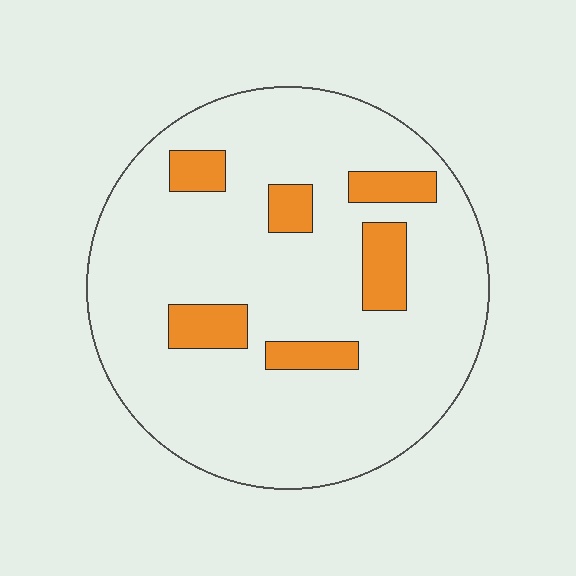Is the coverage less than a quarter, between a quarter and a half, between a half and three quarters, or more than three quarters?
Less than a quarter.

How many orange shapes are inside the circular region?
6.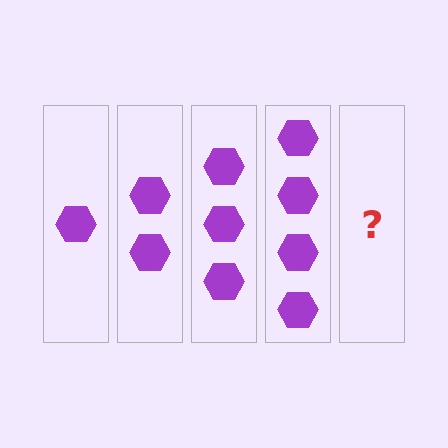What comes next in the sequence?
The next element should be 5 hexagons.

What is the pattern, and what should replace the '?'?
The pattern is that each step adds one more hexagon. The '?' should be 5 hexagons.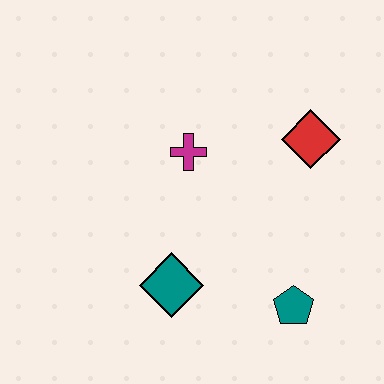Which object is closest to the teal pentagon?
The teal diamond is closest to the teal pentagon.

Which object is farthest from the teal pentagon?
The magenta cross is farthest from the teal pentagon.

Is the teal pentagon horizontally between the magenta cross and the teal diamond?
No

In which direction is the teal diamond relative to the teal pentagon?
The teal diamond is to the left of the teal pentagon.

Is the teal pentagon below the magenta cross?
Yes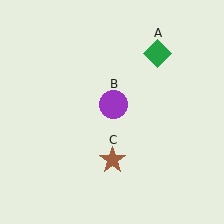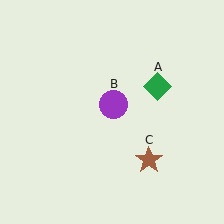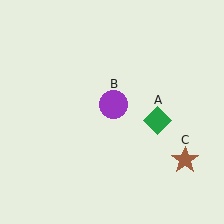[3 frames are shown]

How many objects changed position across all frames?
2 objects changed position: green diamond (object A), brown star (object C).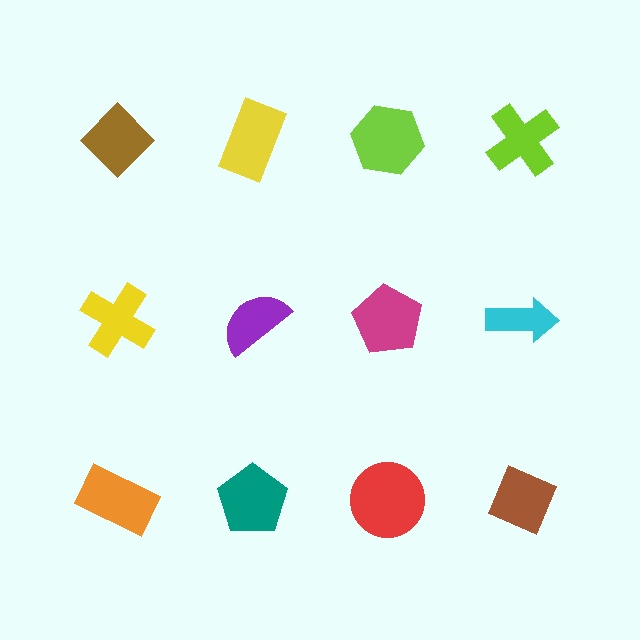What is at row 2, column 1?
A yellow cross.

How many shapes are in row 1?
4 shapes.